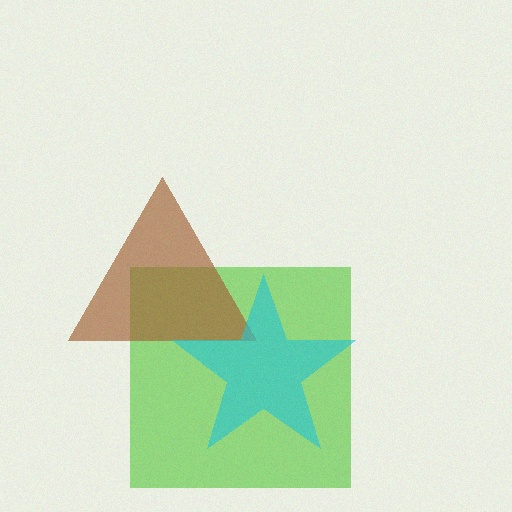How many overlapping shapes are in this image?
There are 3 overlapping shapes in the image.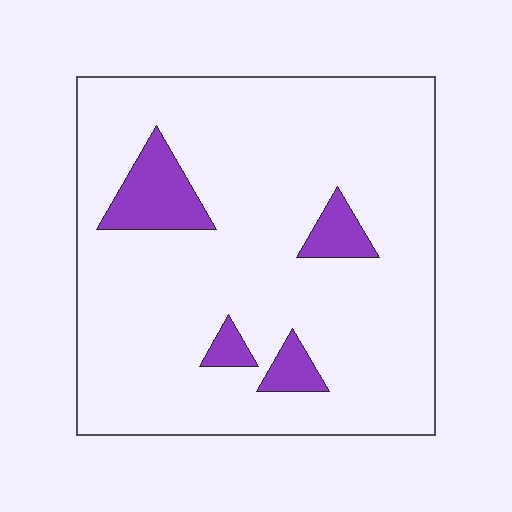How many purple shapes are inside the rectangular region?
4.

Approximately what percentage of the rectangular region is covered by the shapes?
Approximately 10%.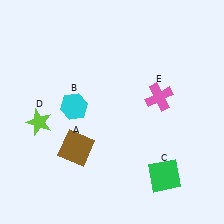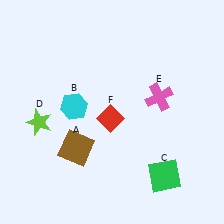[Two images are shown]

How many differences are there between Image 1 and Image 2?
There is 1 difference between the two images.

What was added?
A red diamond (F) was added in Image 2.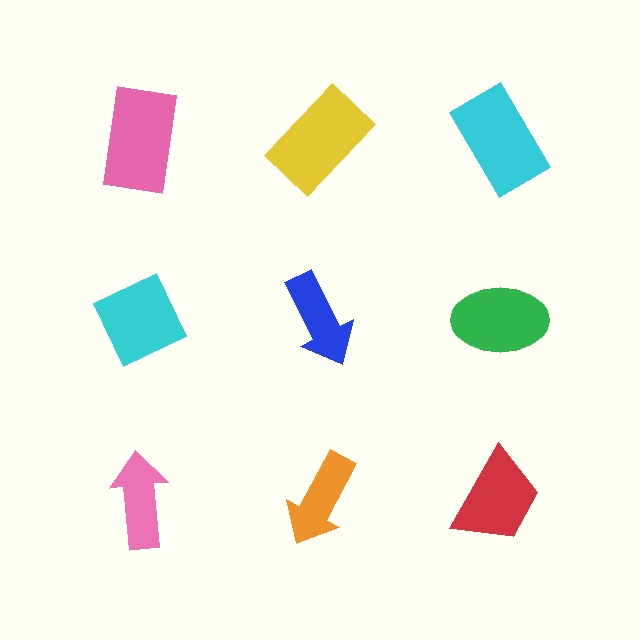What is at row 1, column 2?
A yellow rectangle.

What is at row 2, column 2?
A blue arrow.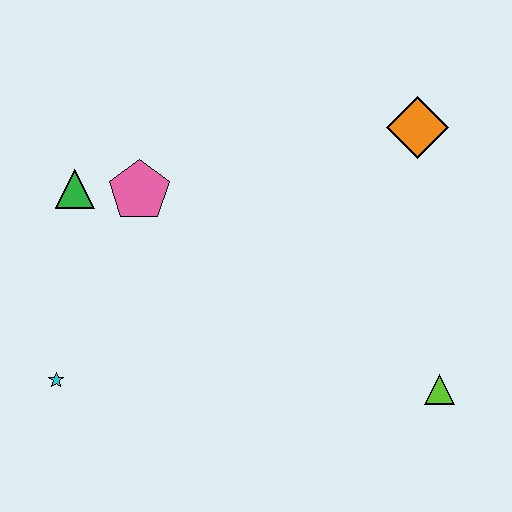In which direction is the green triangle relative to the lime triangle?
The green triangle is to the left of the lime triangle.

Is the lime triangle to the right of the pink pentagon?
Yes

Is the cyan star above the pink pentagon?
No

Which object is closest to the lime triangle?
The orange diamond is closest to the lime triangle.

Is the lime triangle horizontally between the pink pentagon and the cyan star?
No